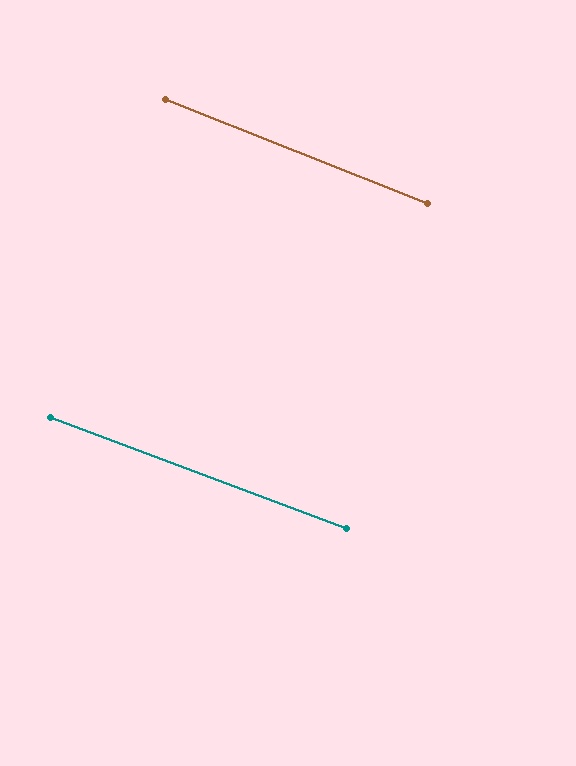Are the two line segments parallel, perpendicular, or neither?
Parallel — their directions differ by only 1.3°.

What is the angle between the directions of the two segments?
Approximately 1 degree.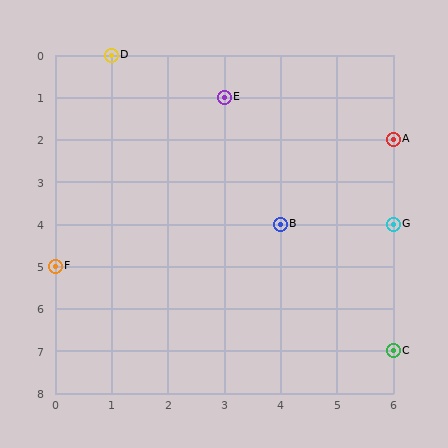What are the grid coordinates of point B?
Point B is at grid coordinates (4, 4).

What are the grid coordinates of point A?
Point A is at grid coordinates (6, 2).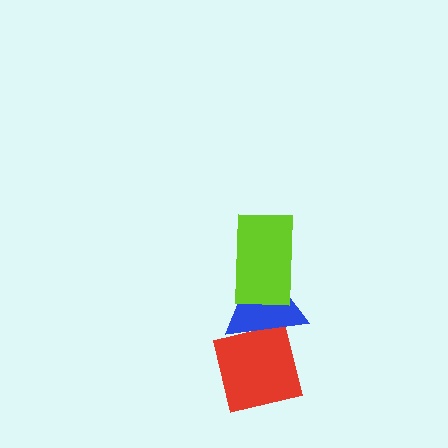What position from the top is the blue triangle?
The blue triangle is 2nd from the top.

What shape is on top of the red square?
The blue triangle is on top of the red square.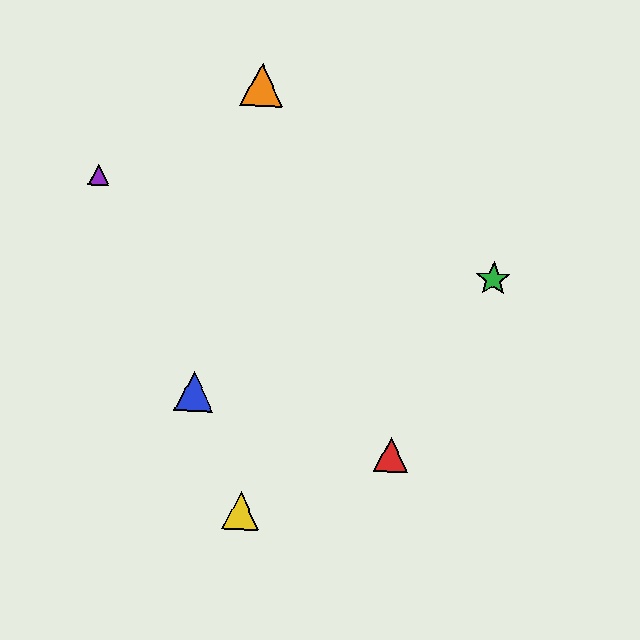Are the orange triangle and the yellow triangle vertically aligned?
Yes, both are at x≈262.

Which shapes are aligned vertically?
The yellow triangle, the orange triangle are aligned vertically.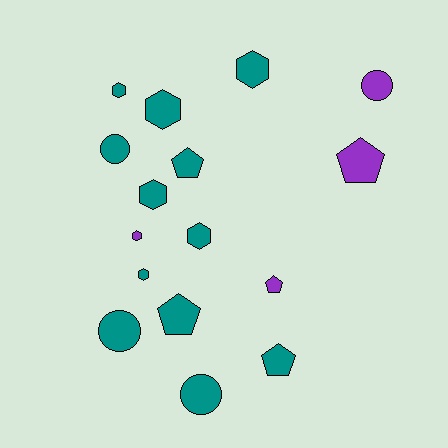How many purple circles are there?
There is 1 purple circle.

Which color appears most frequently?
Teal, with 12 objects.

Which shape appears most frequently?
Hexagon, with 7 objects.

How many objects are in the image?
There are 16 objects.